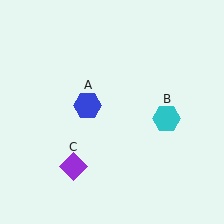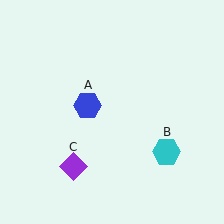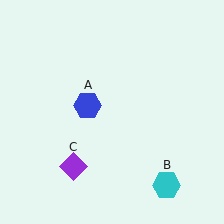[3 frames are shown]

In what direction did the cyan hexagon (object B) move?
The cyan hexagon (object B) moved down.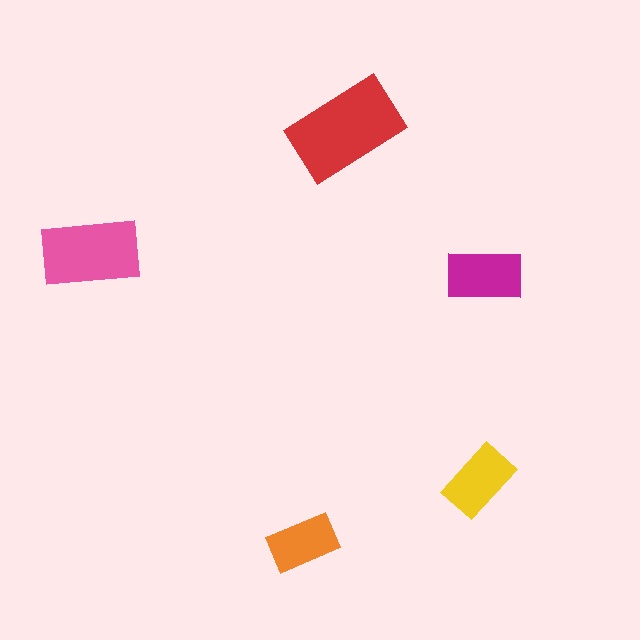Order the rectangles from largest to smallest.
the red one, the pink one, the magenta one, the yellow one, the orange one.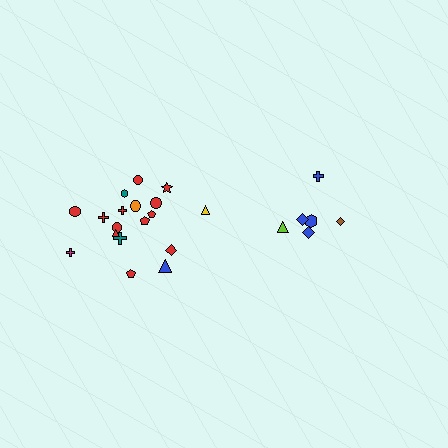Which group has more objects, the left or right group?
The left group.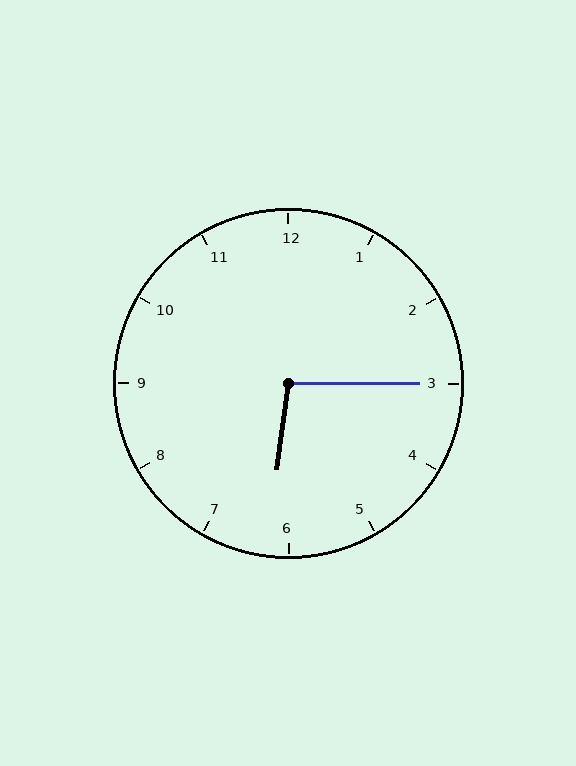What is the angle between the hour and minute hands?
Approximately 98 degrees.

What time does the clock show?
6:15.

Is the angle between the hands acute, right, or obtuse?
It is obtuse.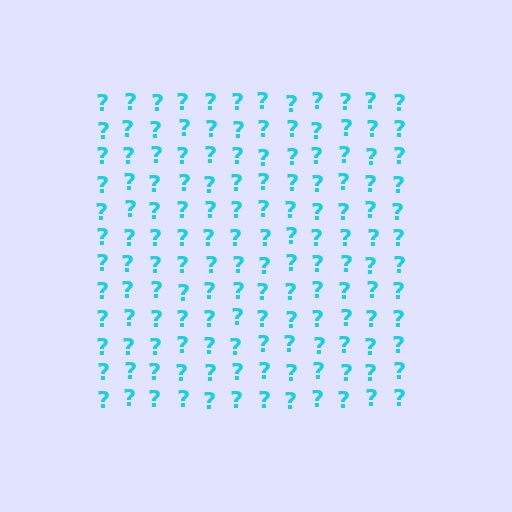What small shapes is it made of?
It is made of small question marks.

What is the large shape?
The large shape is a square.